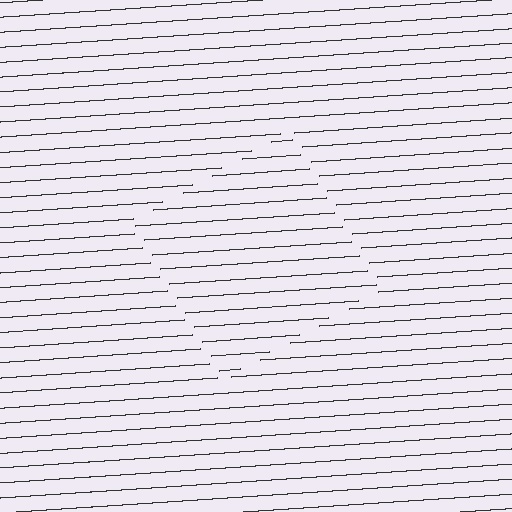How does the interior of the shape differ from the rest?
The interior of the shape contains the same grating, shifted by half a period — the contour is defined by the phase discontinuity where line-ends from the inner and outer gratings abut.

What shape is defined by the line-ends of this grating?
An illusory square. The interior of the shape contains the same grating, shifted by half a period — the contour is defined by the phase discontinuity where line-ends from the inner and outer gratings abut.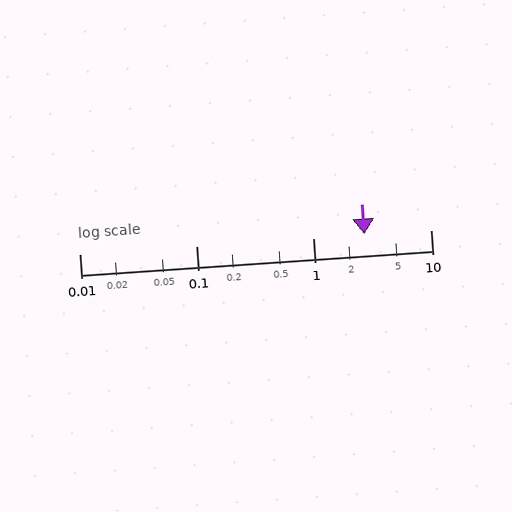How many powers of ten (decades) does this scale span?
The scale spans 3 decades, from 0.01 to 10.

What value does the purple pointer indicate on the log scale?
The pointer indicates approximately 2.7.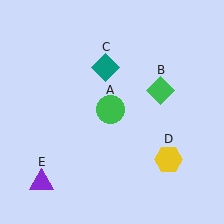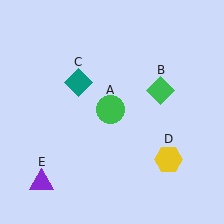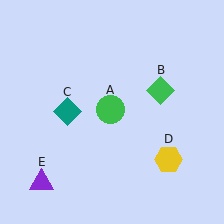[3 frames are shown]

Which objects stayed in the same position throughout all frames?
Green circle (object A) and green diamond (object B) and yellow hexagon (object D) and purple triangle (object E) remained stationary.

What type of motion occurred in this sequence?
The teal diamond (object C) rotated counterclockwise around the center of the scene.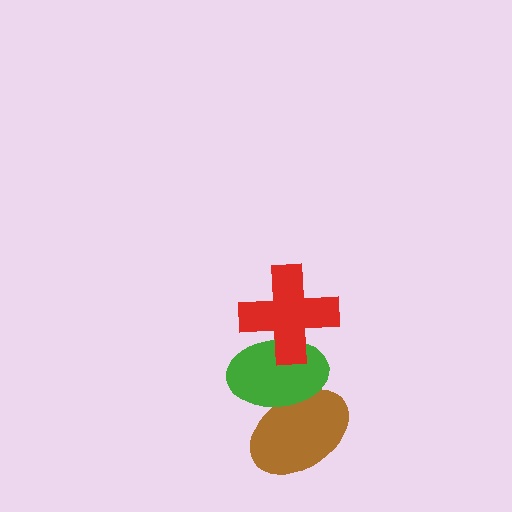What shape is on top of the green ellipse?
The red cross is on top of the green ellipse.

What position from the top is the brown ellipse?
The brown ellipse is 3rd from the top.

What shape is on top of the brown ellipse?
The green ellipse is on top of the brown ellipse.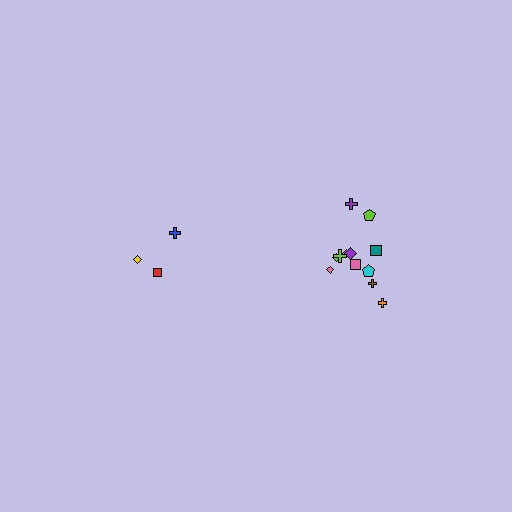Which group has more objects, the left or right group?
The right group.